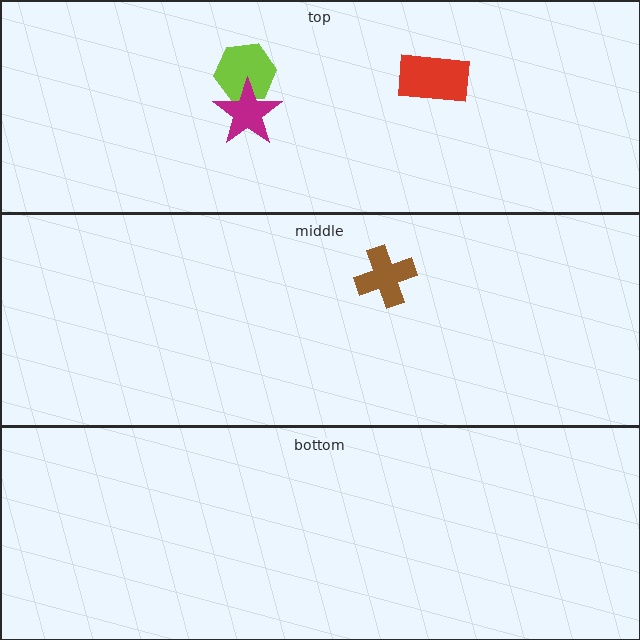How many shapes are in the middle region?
1.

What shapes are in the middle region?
The brown cross.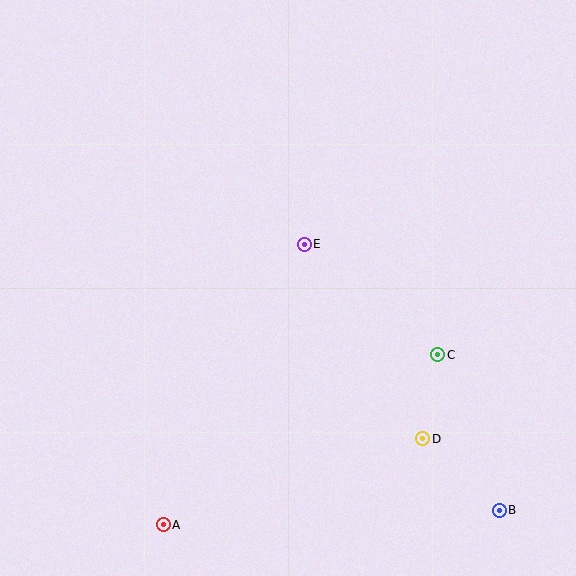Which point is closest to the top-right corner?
Point E is closest to the top-right corner.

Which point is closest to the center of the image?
Point E at (304, 244) is closest to the center.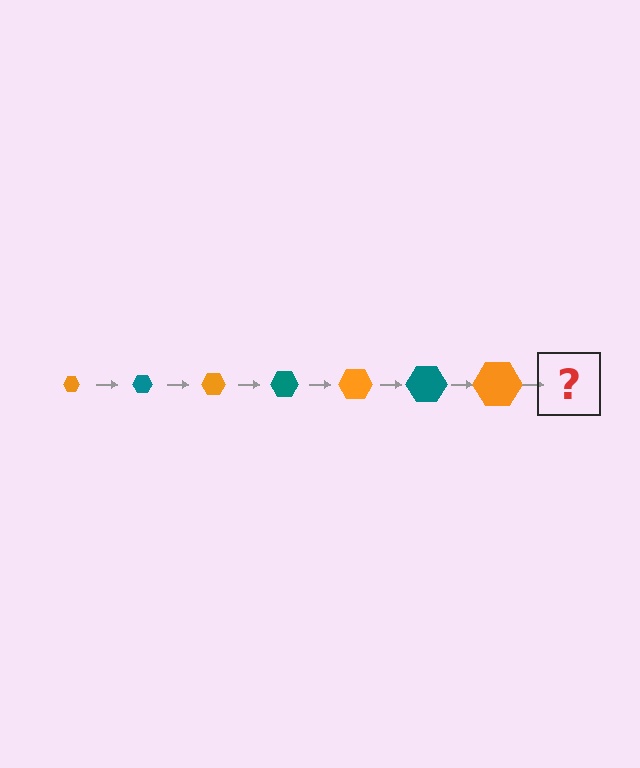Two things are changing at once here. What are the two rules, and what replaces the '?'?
The two rules are that the hexagon grows larger each step and the color cycles through orange and teal. The '?' should be a teal hexagon, larger than the previous one.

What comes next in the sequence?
The next element should be a teal hexagon, larger than the previous one.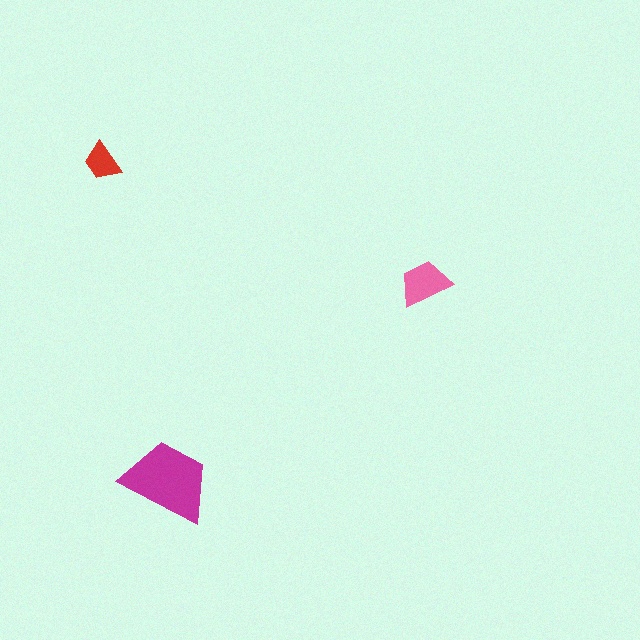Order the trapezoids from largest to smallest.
the magenta one, the pink one, the red one.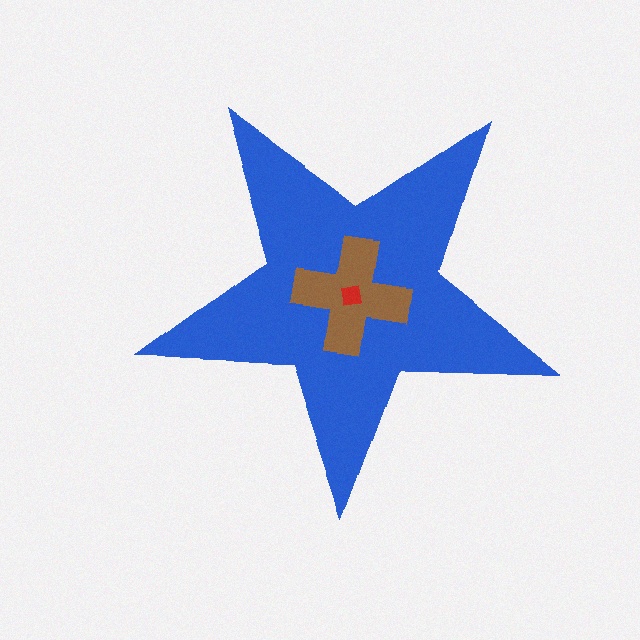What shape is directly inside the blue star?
The brown cross.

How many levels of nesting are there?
3.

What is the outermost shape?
The blue star.